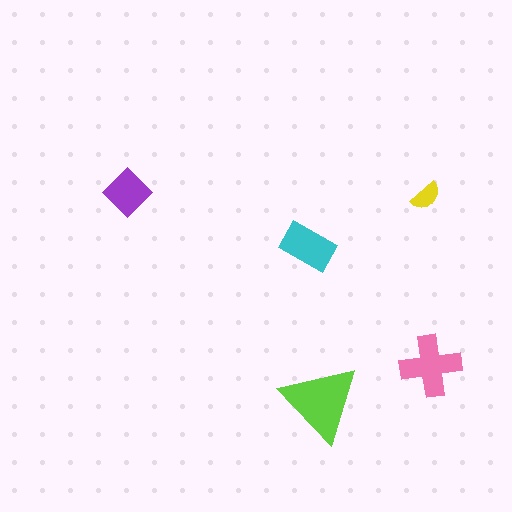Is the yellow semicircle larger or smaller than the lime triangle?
Smaller.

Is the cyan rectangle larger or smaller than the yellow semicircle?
Larger.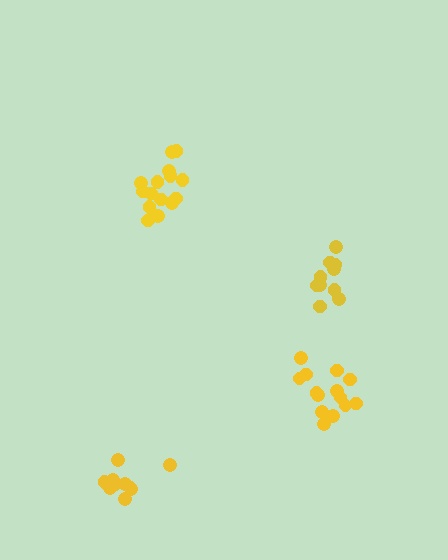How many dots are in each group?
Group 1: 15 dots, Group 2: 10 dots, Group 3: 14 dots, Group 4: 10 dots (49 total).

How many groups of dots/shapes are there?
There are 4 groups.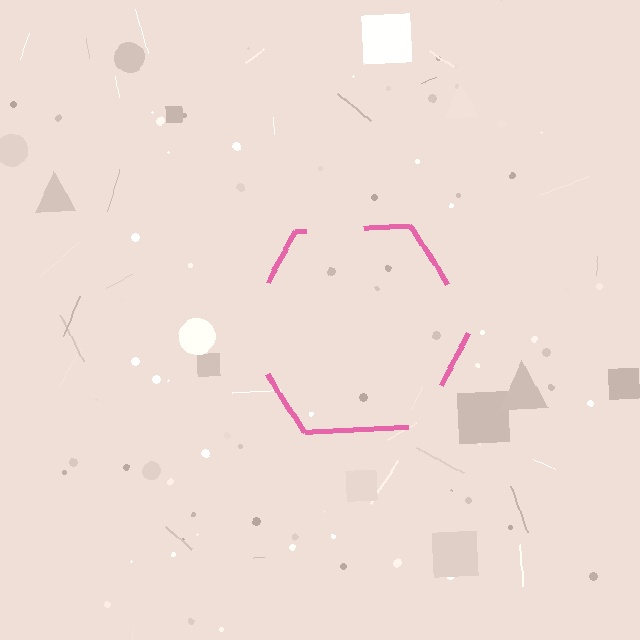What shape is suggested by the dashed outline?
The dashed outline suggests a hexagon.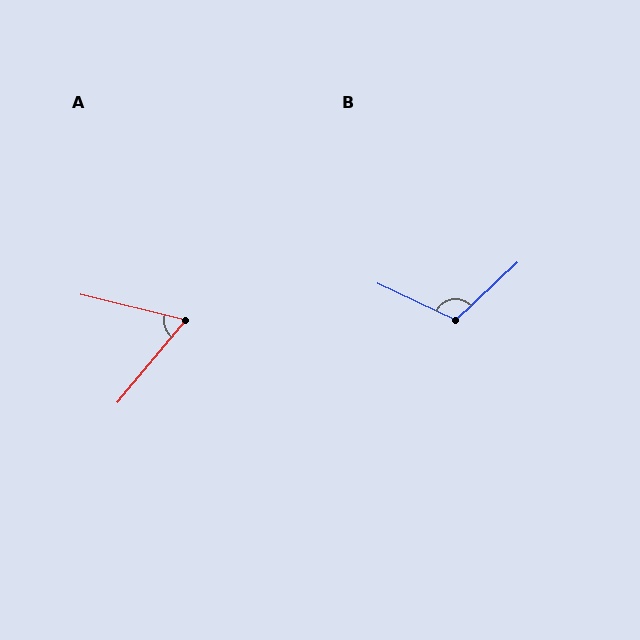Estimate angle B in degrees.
Approximately 112 degrees.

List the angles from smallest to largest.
A (64°), B (112°).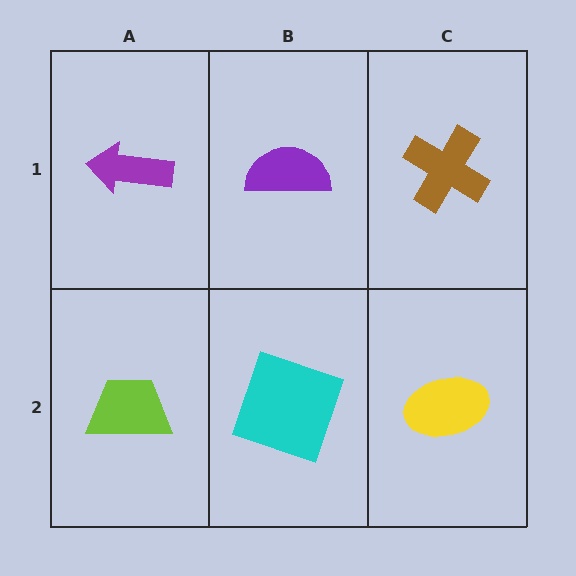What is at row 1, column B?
A purple semicircle.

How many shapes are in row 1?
3 shapes.